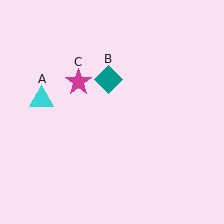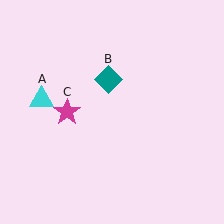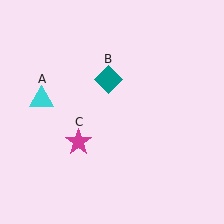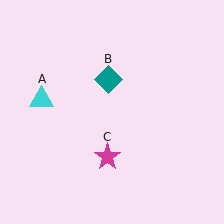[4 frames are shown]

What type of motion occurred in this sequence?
The magenta star (object C) rotated counterclockwise around the center of the scene.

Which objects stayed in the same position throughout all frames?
Cyan triangle (object A) and teal diamond (object B) remained stationary.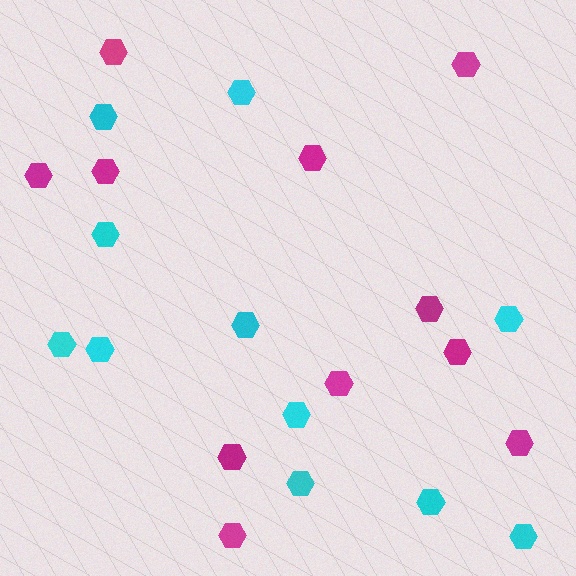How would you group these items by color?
There are 2 groups: one group of cyan hexagons (11) and one group of magenta hexagons (11).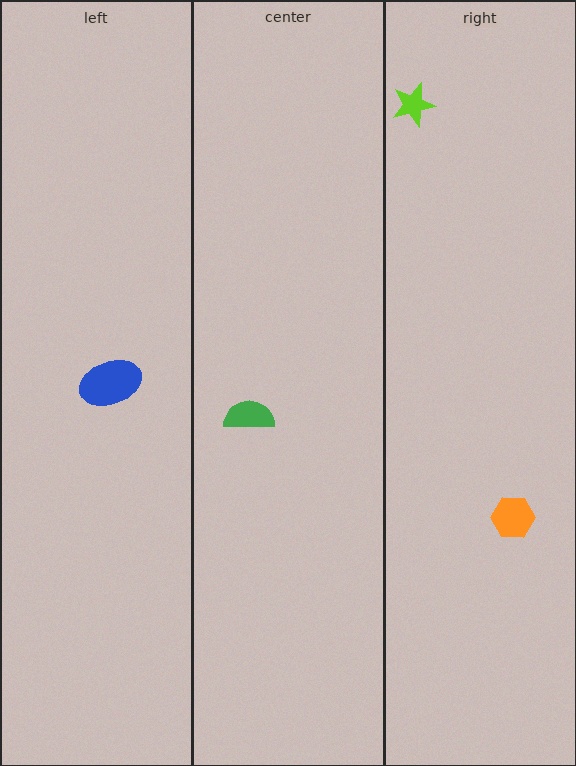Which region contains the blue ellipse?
The left region.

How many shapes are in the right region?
2.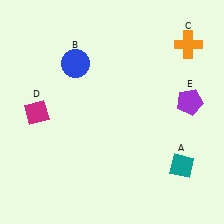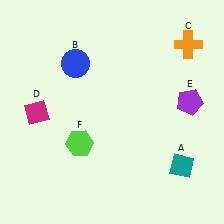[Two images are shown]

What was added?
A lime hexagon (F) was added in Image 2.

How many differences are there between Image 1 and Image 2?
There is 1 difference between the two images.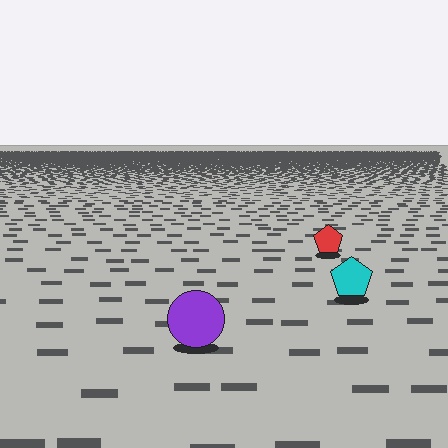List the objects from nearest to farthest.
From nearest to farthest: the purple circle, the cyan pentagon, the red pentagon.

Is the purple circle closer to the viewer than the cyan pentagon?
Yes. The purple circle is closer — you can tell from the texture gradient: the ground texture is coarser near it.